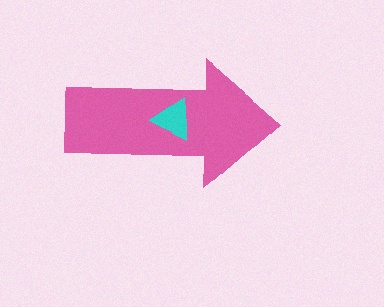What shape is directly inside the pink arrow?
The cyan triangle.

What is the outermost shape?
The pink arrow.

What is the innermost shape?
The cyan triangle.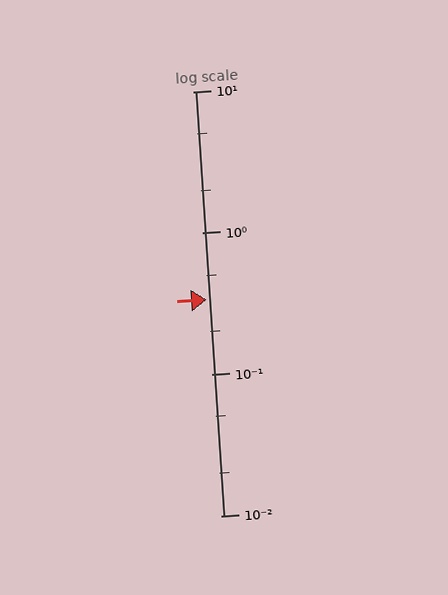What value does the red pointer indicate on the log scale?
The pointer indicates approximately 0.34.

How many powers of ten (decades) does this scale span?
The scale spans 3 decades, from 0.01 to 10.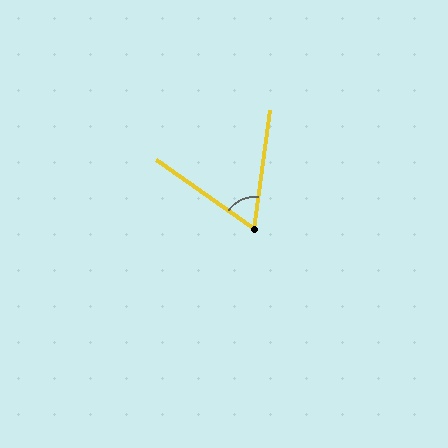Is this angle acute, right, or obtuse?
It is acute.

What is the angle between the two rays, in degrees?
Approximately 63 degrees.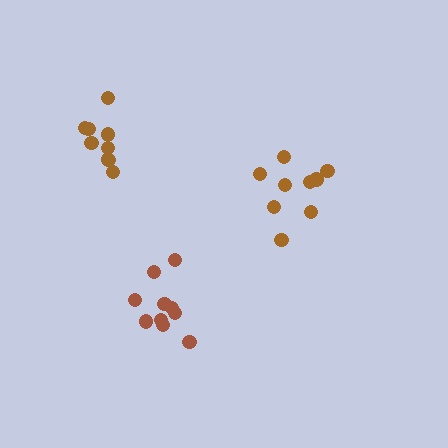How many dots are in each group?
Group 1: 10 dots, Group 2: 9 dots, Group 3: 9 dots (28 total).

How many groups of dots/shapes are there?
There are 3 groups.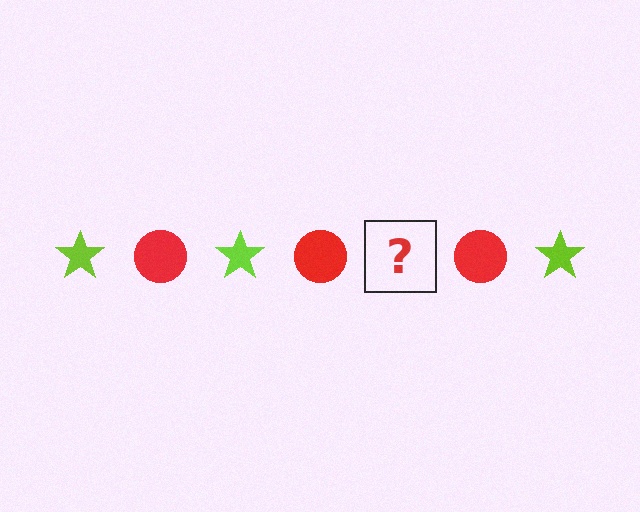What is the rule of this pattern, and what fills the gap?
The rule is that the pattern alternates between lime star and red circle. The gap should be filled with a lime star.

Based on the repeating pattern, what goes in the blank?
The blank should be a lime star.